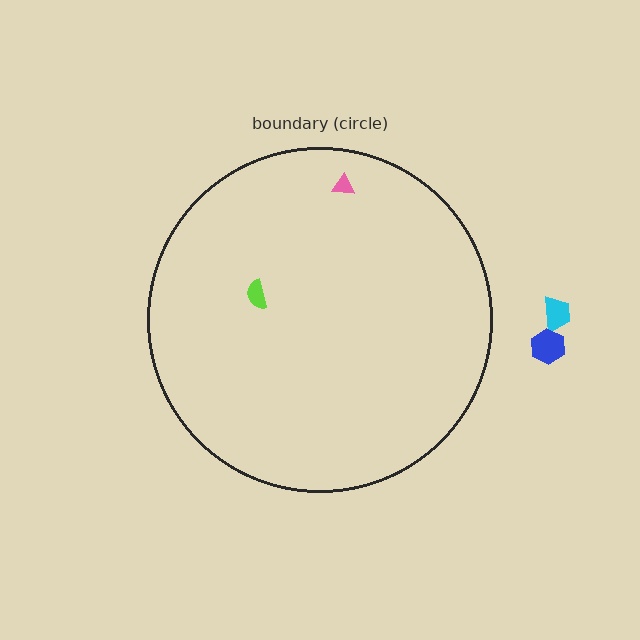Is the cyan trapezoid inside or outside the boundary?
Outside.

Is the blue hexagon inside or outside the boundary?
Outside.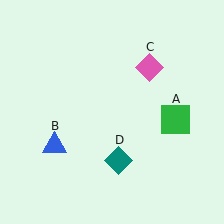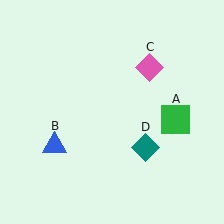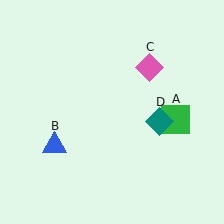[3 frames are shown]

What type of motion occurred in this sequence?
The teal diamond (object D) rotated counterclockwise around the center of the scene.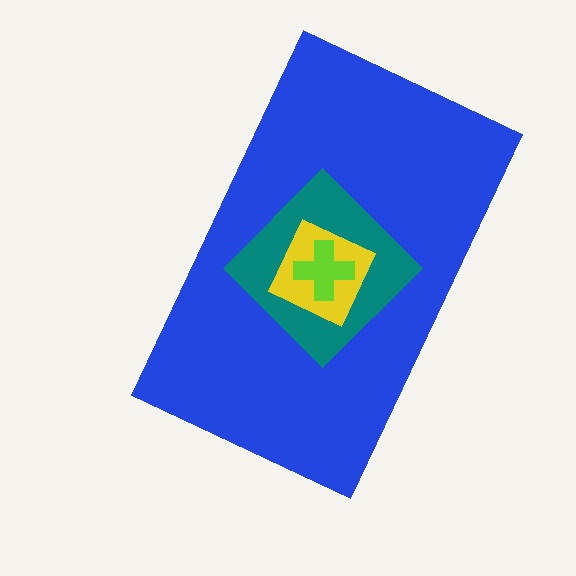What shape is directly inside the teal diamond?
The yellow diamond.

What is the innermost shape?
The lime cross.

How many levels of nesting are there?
4.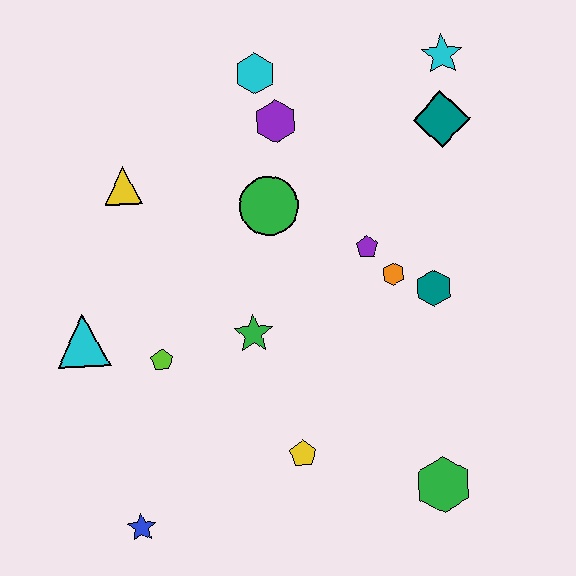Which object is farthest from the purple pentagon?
The blue star is farthest from the purple pentagon.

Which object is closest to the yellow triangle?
The green circle is closest to the yellow triangle.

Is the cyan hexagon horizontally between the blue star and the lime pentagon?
No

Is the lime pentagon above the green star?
No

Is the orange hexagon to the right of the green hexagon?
No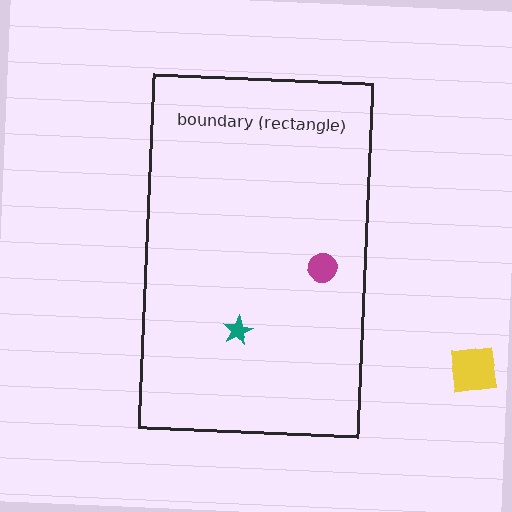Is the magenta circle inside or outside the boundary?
Inside.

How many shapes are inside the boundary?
2 inside, 1 outside.